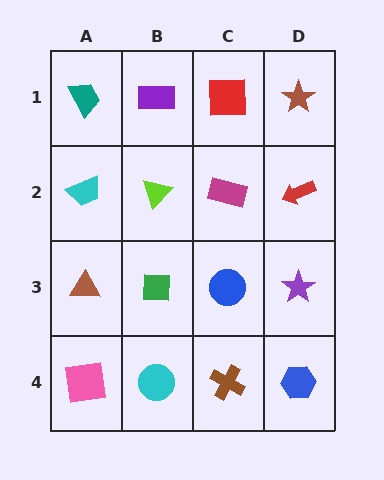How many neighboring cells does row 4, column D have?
2.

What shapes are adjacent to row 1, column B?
A lime triangle (row 2, column B), a teal trapezoid (row 1, column A), a red square (row 1, column C).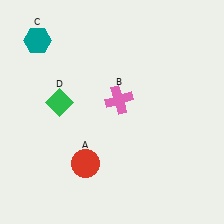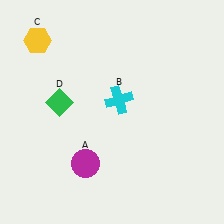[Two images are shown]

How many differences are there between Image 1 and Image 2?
There are 3 differences between the two images.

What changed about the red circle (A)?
In Image 1, A is red. In Image 2, it changed to magenta.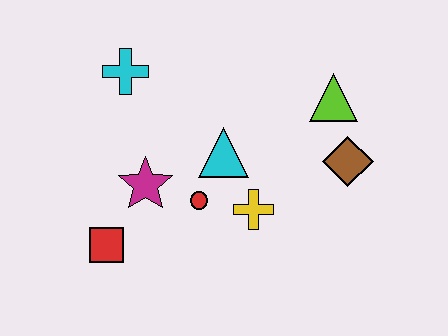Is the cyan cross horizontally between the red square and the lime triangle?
Yes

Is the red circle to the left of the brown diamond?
Yes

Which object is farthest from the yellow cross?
The cyan cross is farthest from the yellow cross.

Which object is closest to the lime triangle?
The brown diamond is closest to the lime triangle.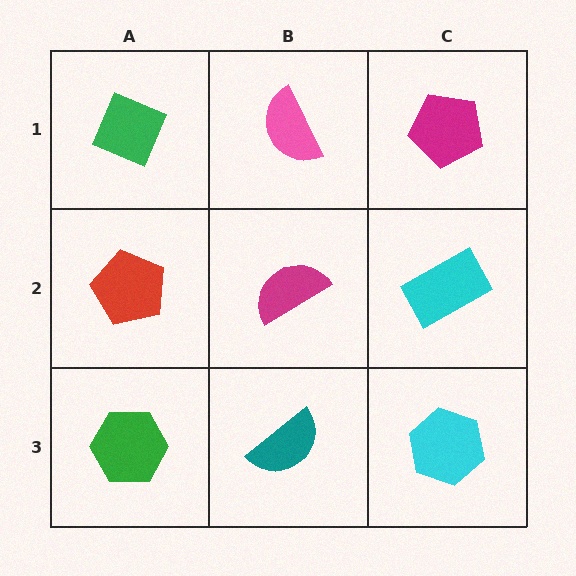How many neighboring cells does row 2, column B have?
4.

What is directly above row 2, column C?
A magenta pentagon.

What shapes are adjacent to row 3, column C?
A cyan rectangle (row 2, column C), a teal semicircle (row 3, column B).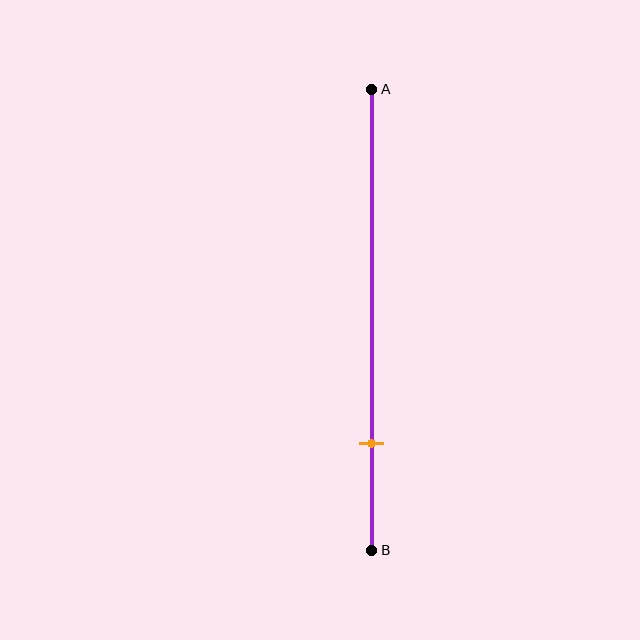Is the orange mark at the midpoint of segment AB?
No, the mark is at about 75% from A, not at the 50% midpoint.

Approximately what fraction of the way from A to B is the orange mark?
The orange mark is approximately 75% of the way from A to B.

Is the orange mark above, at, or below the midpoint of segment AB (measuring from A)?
The orange mark is below the midpoint of segment AB.